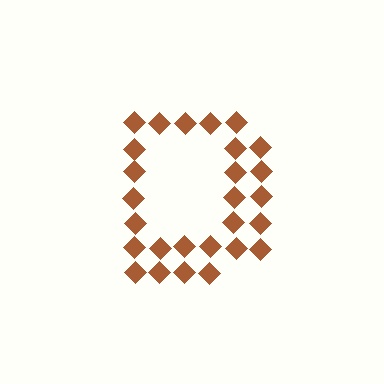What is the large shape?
The large shape is the letter D.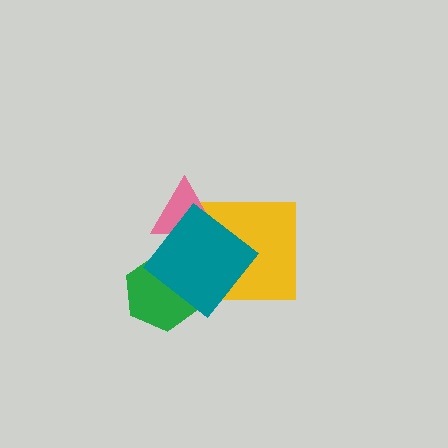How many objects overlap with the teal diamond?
3 objects overlap with the teal diamond.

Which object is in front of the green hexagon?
The teal diamond is in front of the green hexagon.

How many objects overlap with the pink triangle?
2 objects overlap with the pink triangle.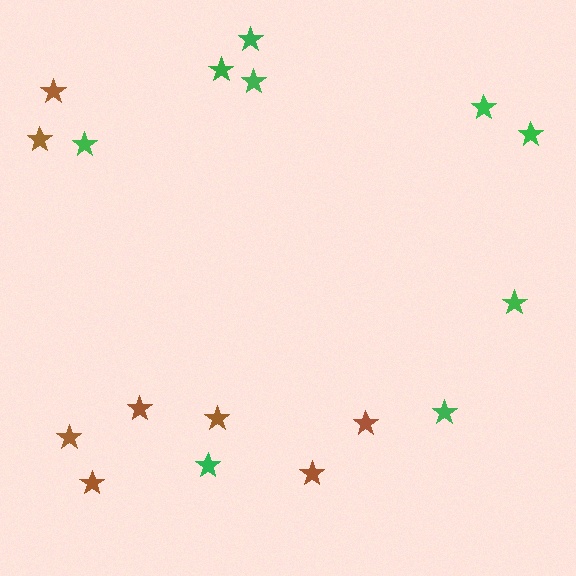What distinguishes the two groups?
There are 2 groups: one group of brown stars (8) and one group of green stars (9).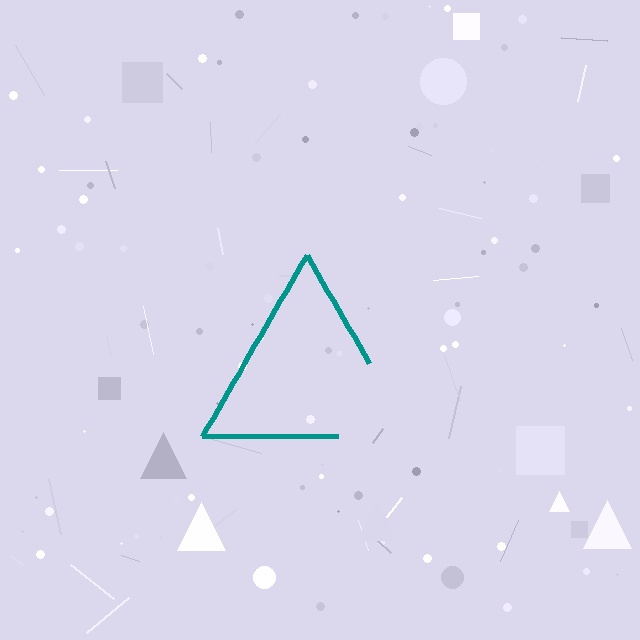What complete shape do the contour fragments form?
The contour fragments form a triangle.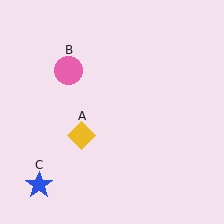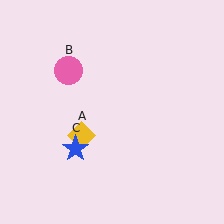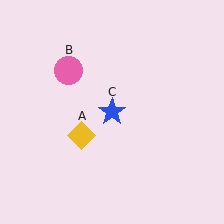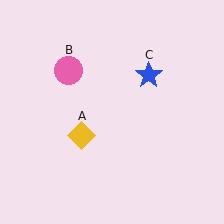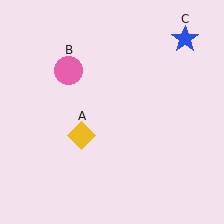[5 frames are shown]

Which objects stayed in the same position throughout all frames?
Yellow diamond (object A) and pink circle (object B) remained stationary.